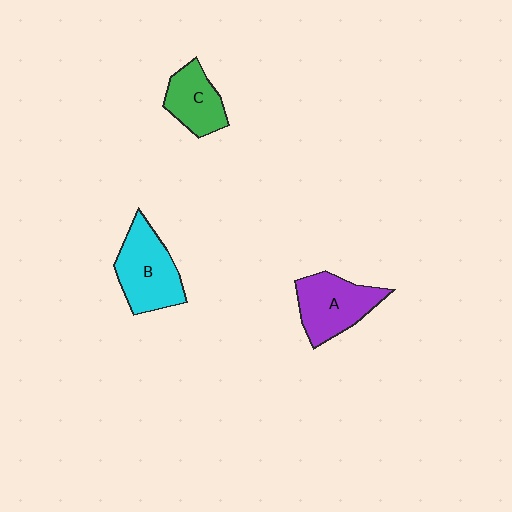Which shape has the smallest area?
Shape C (green).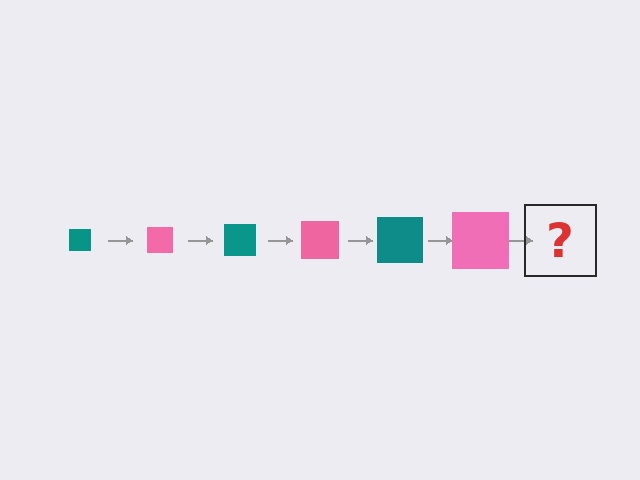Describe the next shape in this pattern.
It should be a teal square, larger than the previous one.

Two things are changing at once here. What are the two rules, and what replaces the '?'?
The two rules are that the square grows larger each step and the color cycles through teal and pink. The '?' should be a teal square, larger than the previous one.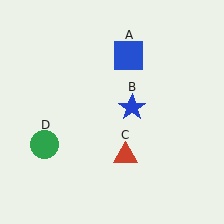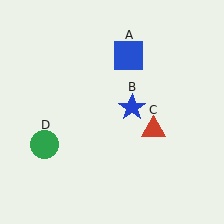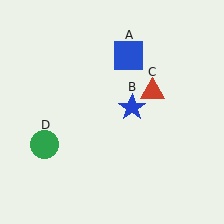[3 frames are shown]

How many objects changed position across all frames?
1 object changed position: red triangle (object C).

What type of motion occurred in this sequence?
The red triangle (object C) rotated counterclockwise around the center of the scene.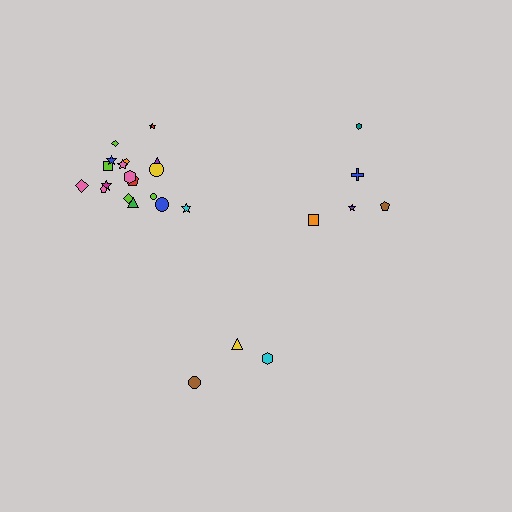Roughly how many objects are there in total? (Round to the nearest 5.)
Roughly 25 objects in total.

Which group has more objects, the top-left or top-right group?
The top-left group.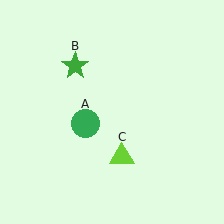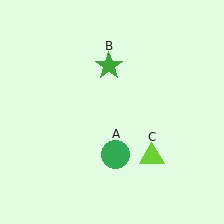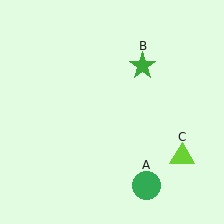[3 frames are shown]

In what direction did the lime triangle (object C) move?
The lime triangle (object C) moved right.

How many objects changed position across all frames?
3 objects changed position: green circle (object A), green star (object B), lime triangle (object C).